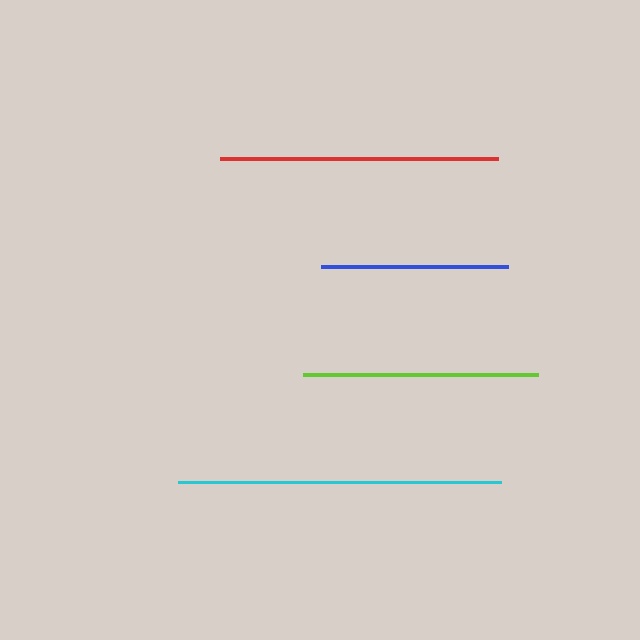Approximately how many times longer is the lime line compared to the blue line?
The lime line is approximately 1.3 times the length of the blue line.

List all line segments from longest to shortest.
From longest to shortest: cyan, red, lime, blue.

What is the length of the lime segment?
The lime segment is approximately 235 pixels long.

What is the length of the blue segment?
The blue segment is approximately 187 pixels long.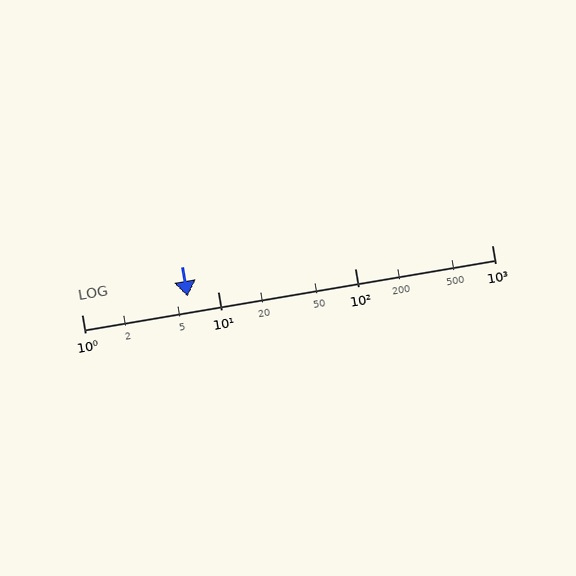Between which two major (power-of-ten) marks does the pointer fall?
The pointer is between 1 and 10.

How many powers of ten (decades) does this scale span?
The scale spans 3 decades, from 1 to 1000.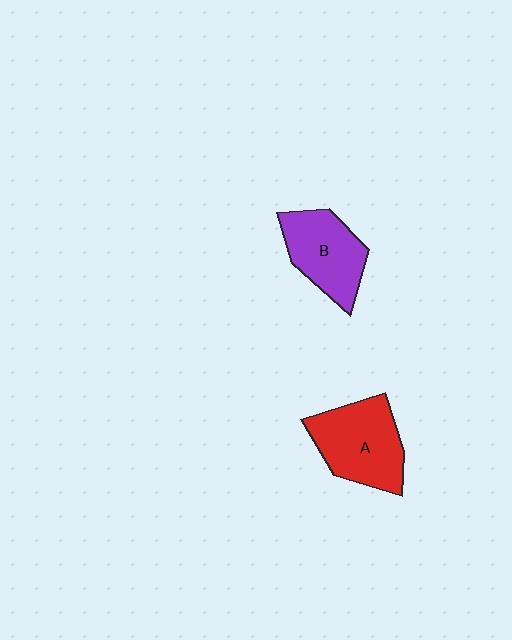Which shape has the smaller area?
Shape B (purple).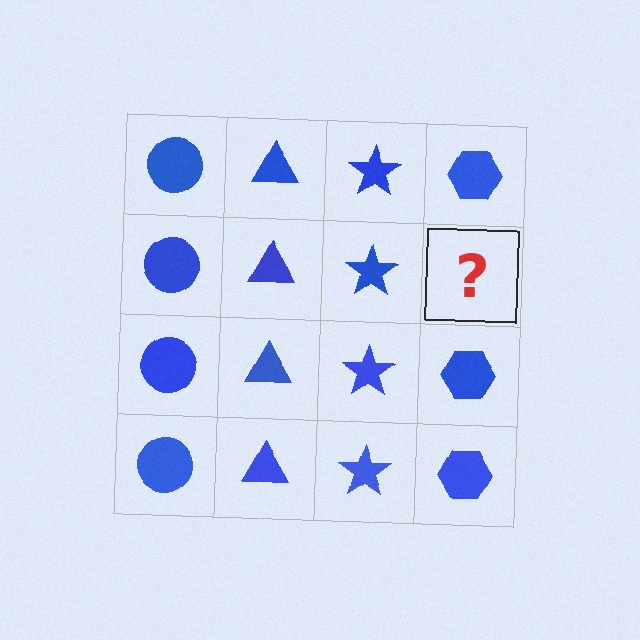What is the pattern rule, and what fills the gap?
The rule is that each column has a consistent shape. The gap should be filled with a blue hexagon.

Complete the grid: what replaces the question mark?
The question mark should be replaced with a blue hexagon.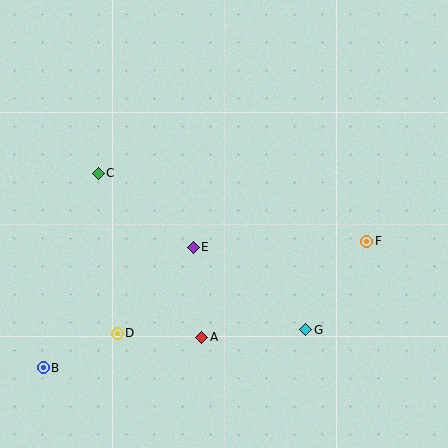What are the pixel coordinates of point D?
Point D is at (117, 333).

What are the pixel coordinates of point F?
Point F is at (367, 241).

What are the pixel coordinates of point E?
Point E is at (193, 247).